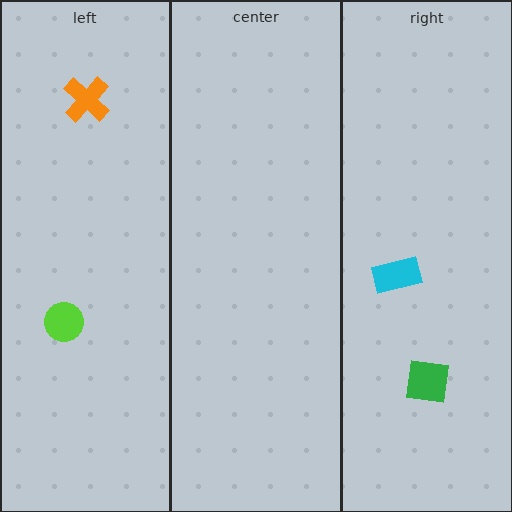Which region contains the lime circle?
The left region.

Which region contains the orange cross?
The left region.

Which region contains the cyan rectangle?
The right region.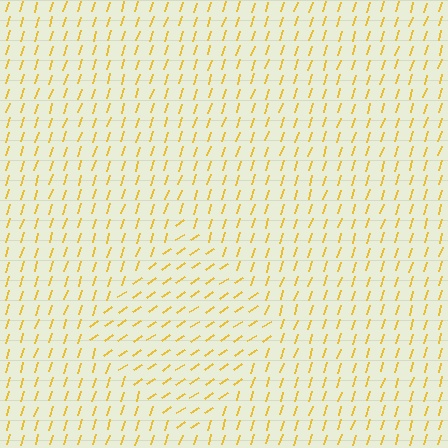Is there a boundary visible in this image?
Yes, there is a texture boundary formed by a change in line orientation.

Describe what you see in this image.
The image is filled with small yellow line segments. A diamond region in the image has lines oriented differently from the surrounding lines, creating a visible texture boundary.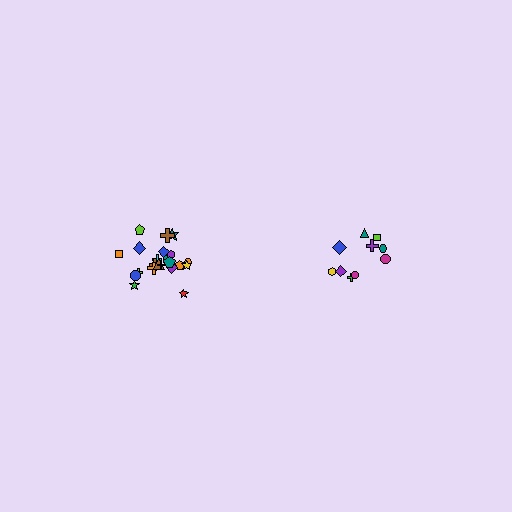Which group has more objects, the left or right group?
The left group.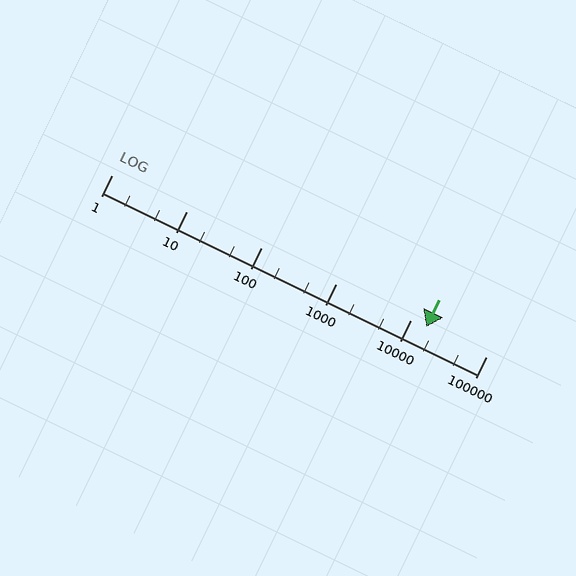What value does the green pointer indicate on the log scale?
The pointer indicates approximately 16000.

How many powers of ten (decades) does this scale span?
The scale spans 5 decades, from 1 to 100000.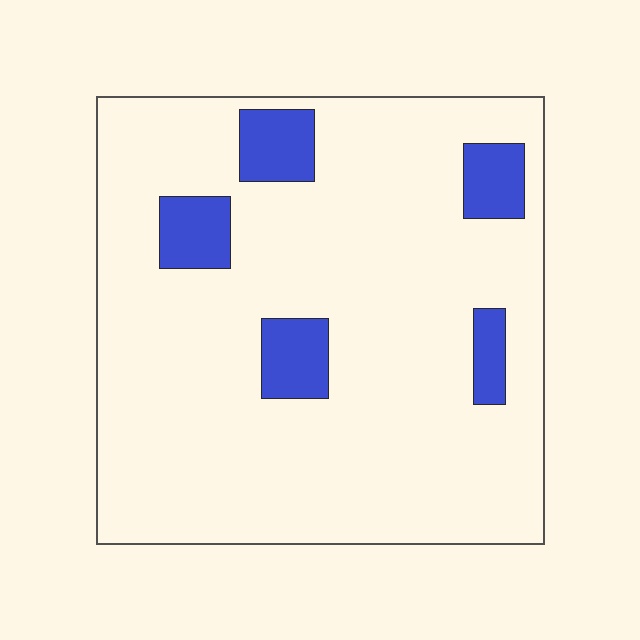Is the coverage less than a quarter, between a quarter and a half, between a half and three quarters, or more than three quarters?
Less than a quarter.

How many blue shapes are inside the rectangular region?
5.